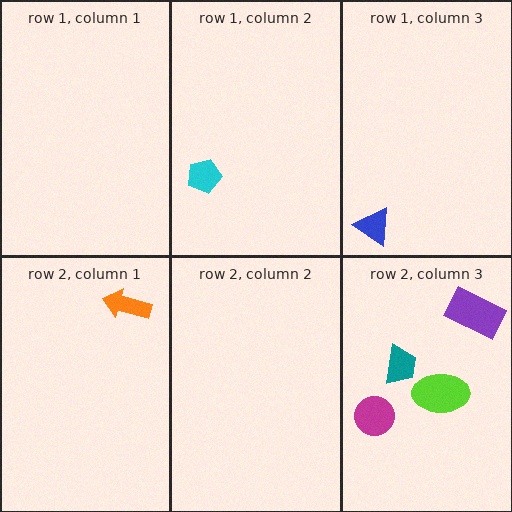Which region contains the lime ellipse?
The row 2, column 3 region.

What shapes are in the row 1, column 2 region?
The cyan pentagon.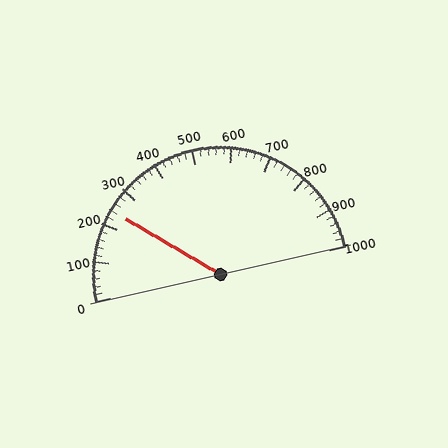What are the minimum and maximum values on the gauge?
The gauge ranges from 0 to 1000.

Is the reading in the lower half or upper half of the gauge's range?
The reading is in the lower half of the range (0 to 1000).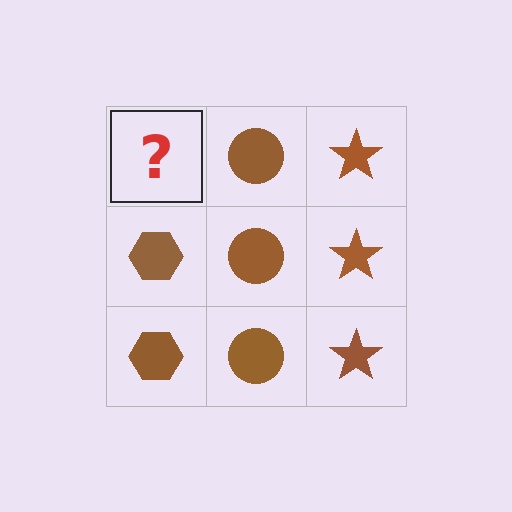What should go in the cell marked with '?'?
The missing cell should contain a brown hexagon.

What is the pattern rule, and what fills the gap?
The rule is that each column has a consistent shape. The gap should be filled with a brown hexagon.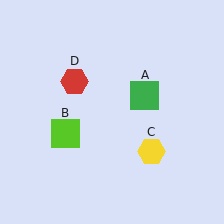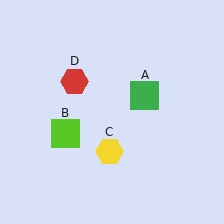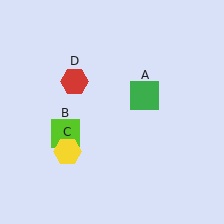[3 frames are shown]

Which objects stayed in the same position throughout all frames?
Green square (object A) and lime square (object B) and red hexagon (object D) remained stationary.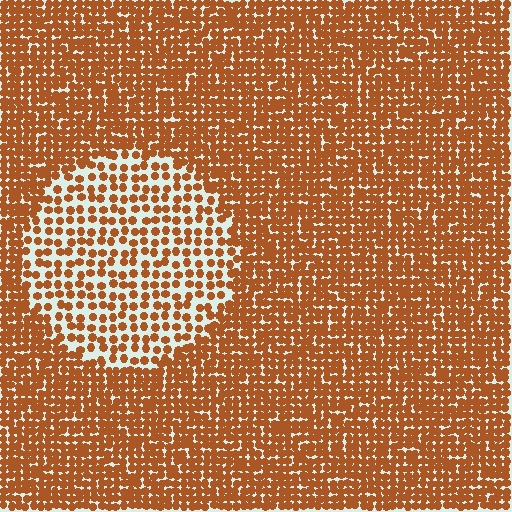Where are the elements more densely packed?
The elements are more densely packed outside the circle boundary.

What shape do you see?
I see a circle.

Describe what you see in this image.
The image contains small brown elements arranged at two different densities. A circle-shaped region is visible where the elements are less densely packed than the surrounding area.